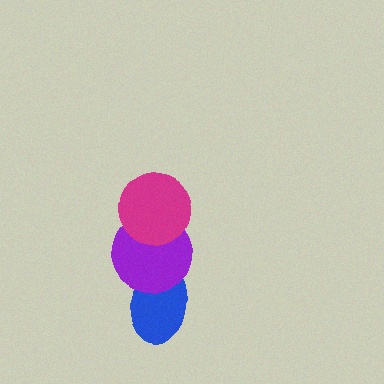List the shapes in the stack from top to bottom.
From top to bottom: the magenta circle, the purple circle, the blue ellipse.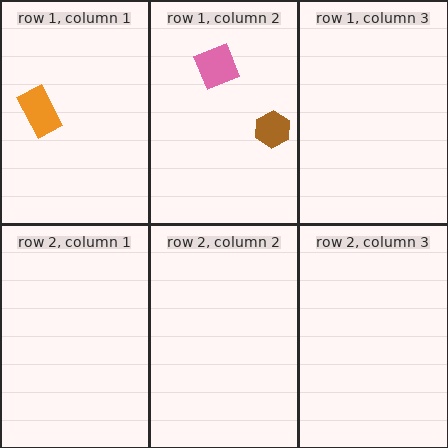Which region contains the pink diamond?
The row 1, column 2 region.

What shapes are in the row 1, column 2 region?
The pink diamond, the brown hexagon.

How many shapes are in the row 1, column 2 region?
2.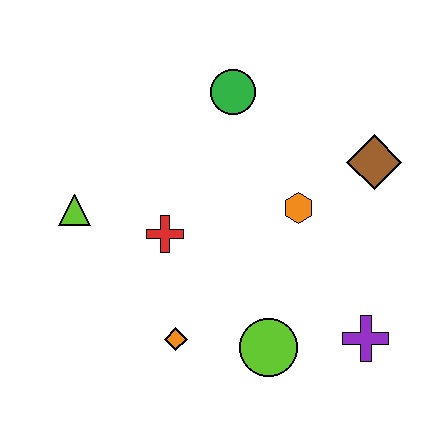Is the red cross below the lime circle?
No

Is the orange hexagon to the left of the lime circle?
No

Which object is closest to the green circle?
The orange hexagon is closest to the green circle.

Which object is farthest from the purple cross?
The lime triangle is farthest from the purple cross.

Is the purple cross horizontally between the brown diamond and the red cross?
Yes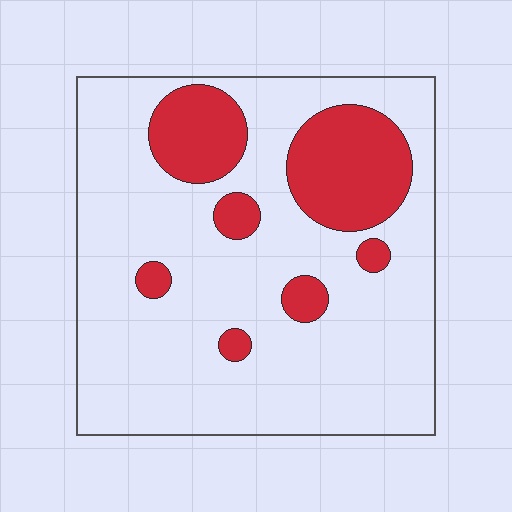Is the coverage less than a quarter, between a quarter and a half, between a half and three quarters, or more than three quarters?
Less than a quarter.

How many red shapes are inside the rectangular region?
7.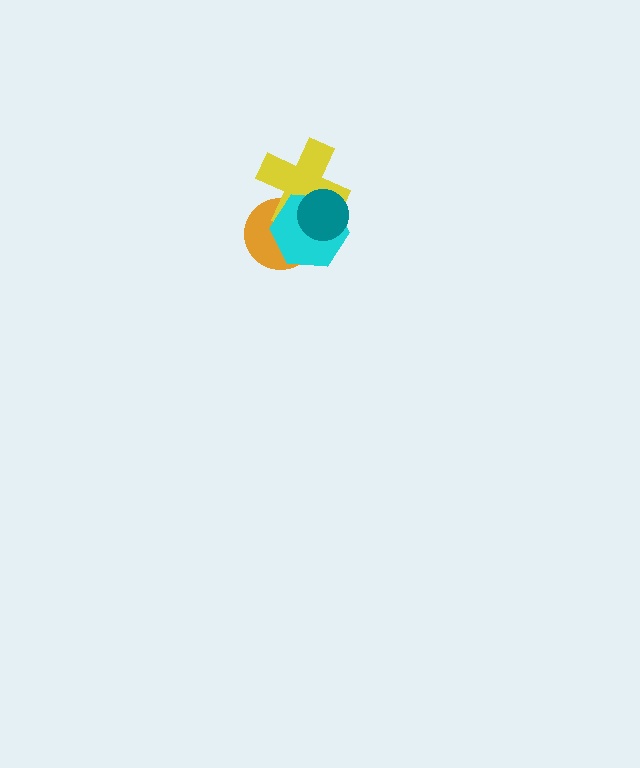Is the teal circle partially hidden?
No, no other shape covers it.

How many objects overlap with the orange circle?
3 objects overlap with the orange circle.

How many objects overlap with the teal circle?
3 objects overlap with the teal circle.